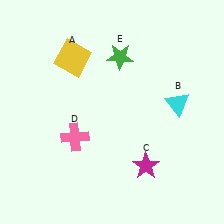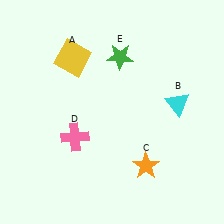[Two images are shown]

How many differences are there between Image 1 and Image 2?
There is 1 difference between the two images.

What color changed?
The star (C) changed from magenta in Image 1 to orange in Image 2.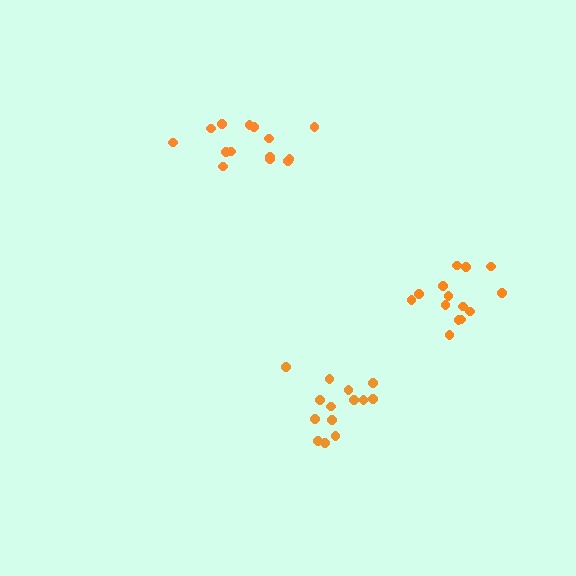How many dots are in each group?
Group 1: 14 dots, Group 2: 14 dots, Group 3: 14 dots (42 total).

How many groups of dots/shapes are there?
There are 3 groups.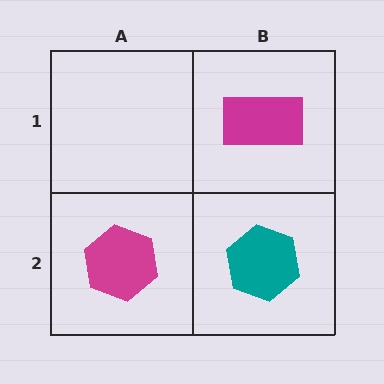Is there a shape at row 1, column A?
No, that cell is empty.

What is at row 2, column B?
A teal hexagon.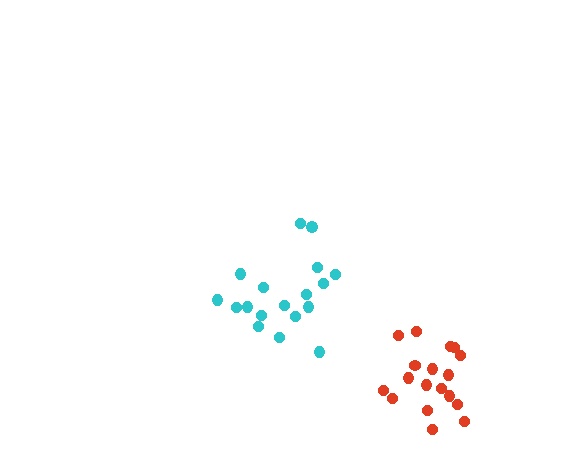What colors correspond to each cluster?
The clusters are colored: cyan, red.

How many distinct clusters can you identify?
There are 2 distinct clusters.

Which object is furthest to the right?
The red cluster is rightmost.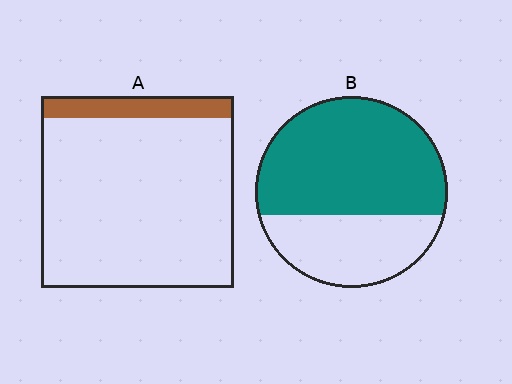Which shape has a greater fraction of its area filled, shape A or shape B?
Shape B.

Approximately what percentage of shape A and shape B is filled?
A is approximately 10% and B is approximately 65%.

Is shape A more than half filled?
No.